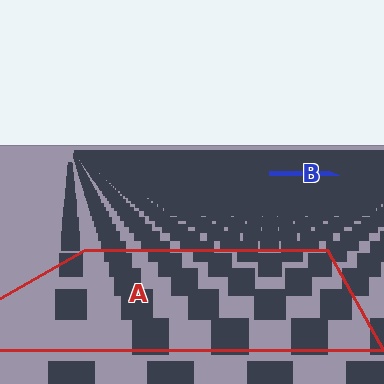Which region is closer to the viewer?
Region A is closer. The texture elements there are larger and more spread out.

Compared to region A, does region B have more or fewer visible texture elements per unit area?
Region B has more texture elements per unit area — they are packed more densely because it is farther away.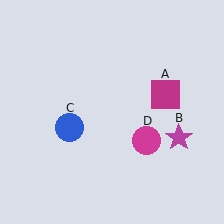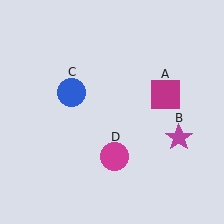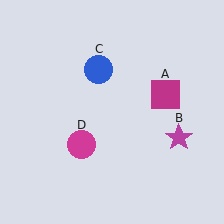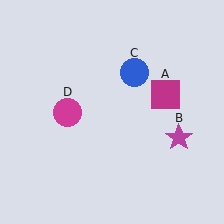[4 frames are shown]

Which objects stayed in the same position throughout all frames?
Magenta square (object A) and magenta star (object B) remained stationary.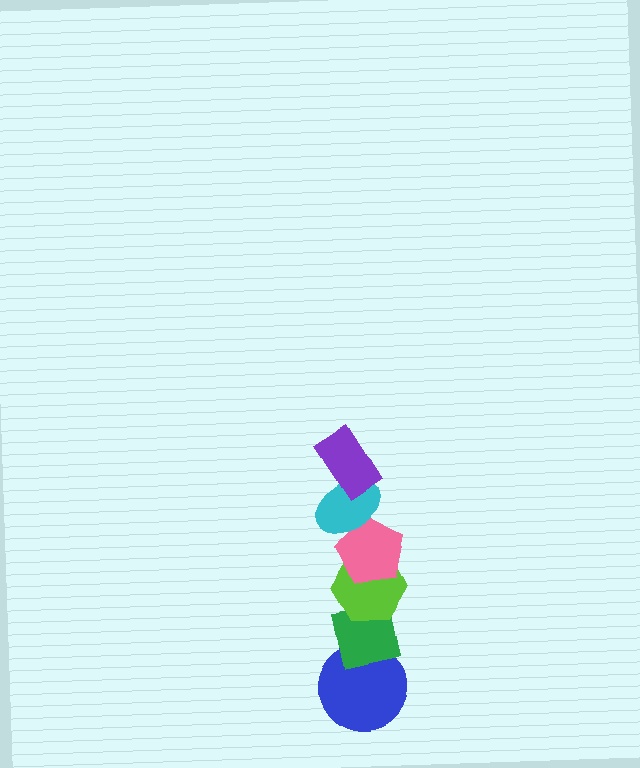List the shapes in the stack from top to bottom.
From top to bottom: the purple rectangle, the cyan ellipse, the pink pentagon, the lime hexagon, the green square, the blue circle.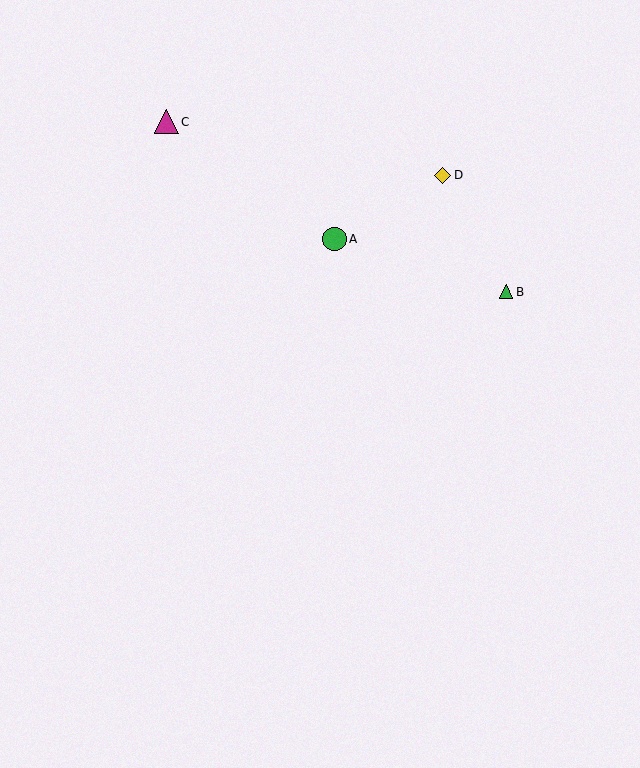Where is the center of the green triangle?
The center of the green triangle is at (506, 292).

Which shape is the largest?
The magenta triangle (labeled C) is the largest.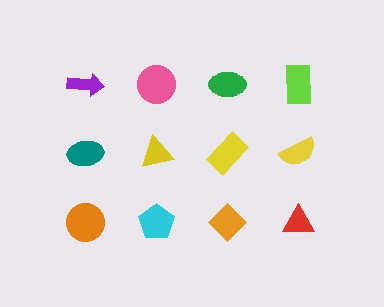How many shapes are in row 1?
4 shapes.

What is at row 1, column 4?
A lime rectangle.